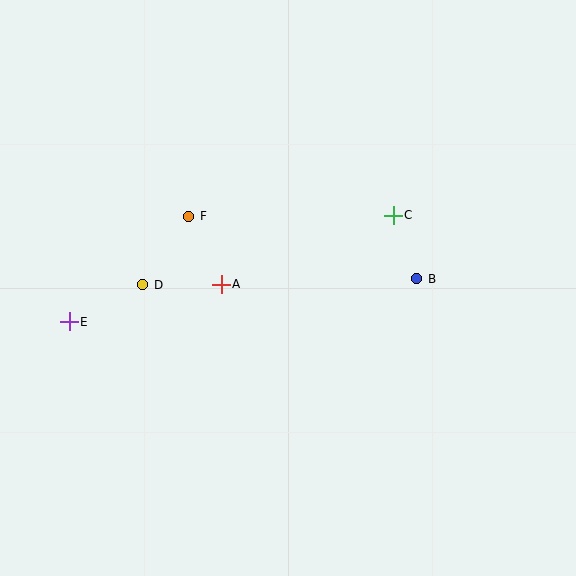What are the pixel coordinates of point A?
Point A is at (221, 284).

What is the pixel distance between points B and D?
The distance between B and D is 274 pixels.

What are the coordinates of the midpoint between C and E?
The midpoint between C and E is at (231, 268).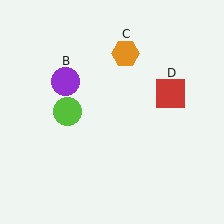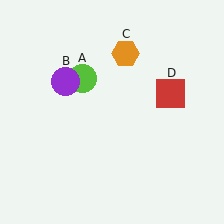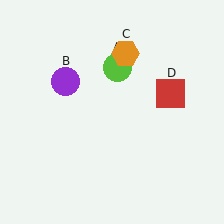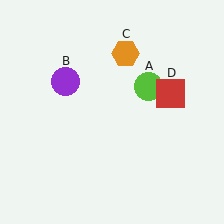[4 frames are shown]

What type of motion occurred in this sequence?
The lime circle (object A) rotated clockwise around the center of the scene.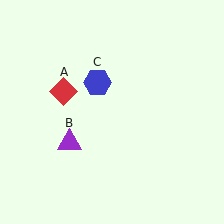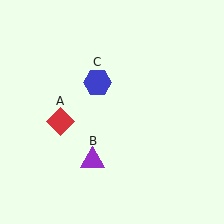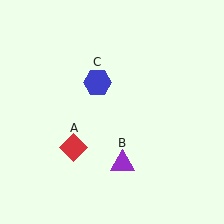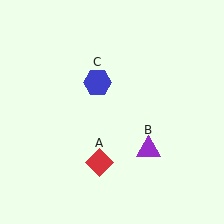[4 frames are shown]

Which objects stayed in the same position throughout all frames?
Blue hexagon (object C) remained stationary.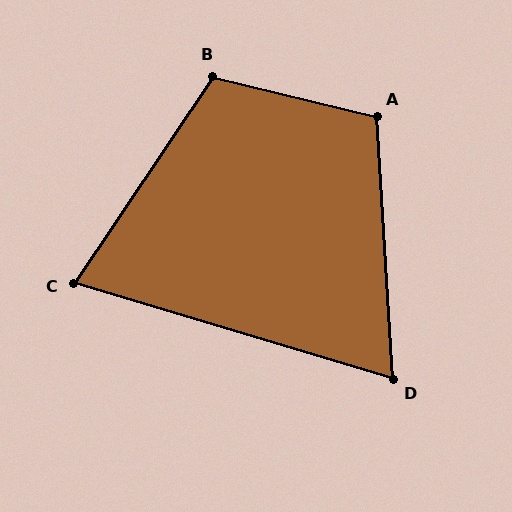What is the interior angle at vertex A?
Approximately 107 degrees (obtuse).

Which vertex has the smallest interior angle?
D, at approximately 70 degrees.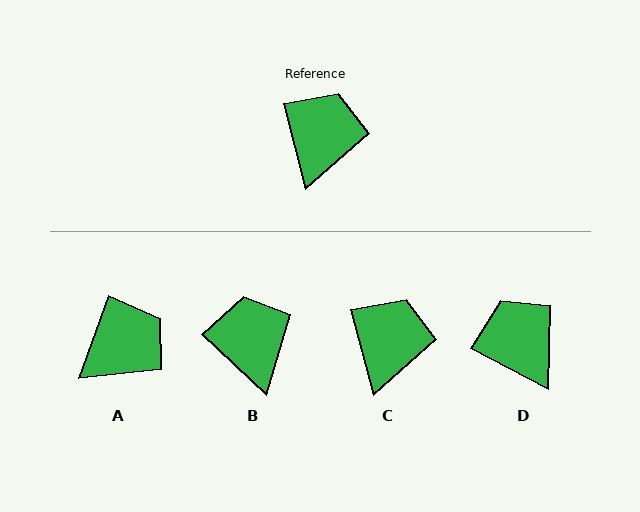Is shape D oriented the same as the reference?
No, it is off by about 47 degrees.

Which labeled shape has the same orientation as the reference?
C.